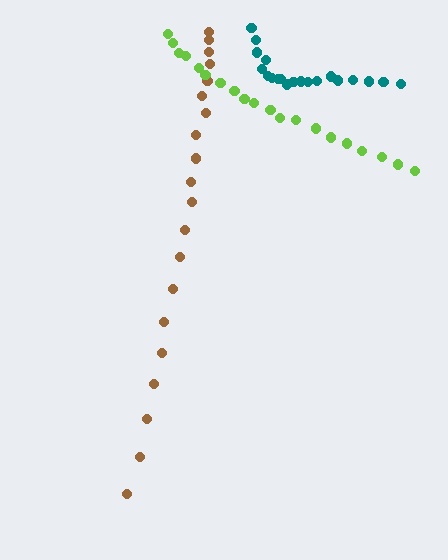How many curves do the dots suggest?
There are 3 distinct paths.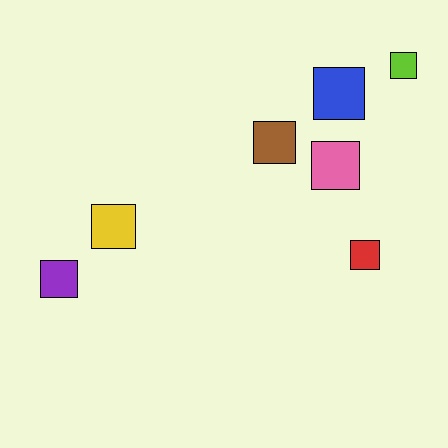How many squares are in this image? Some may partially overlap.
There are 7 squares.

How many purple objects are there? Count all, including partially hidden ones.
There is 1 purple object.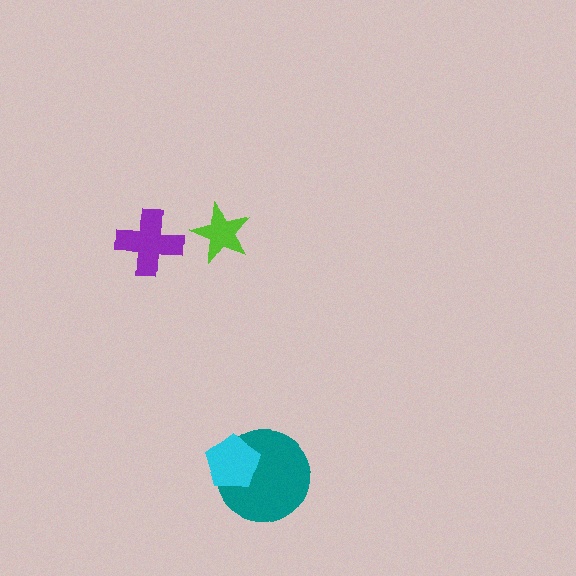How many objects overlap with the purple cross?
0 objects overlap with the purple cross.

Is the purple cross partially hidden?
No, no other shape covers it.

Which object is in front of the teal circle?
The cyan pentagon is in front of the teal circle.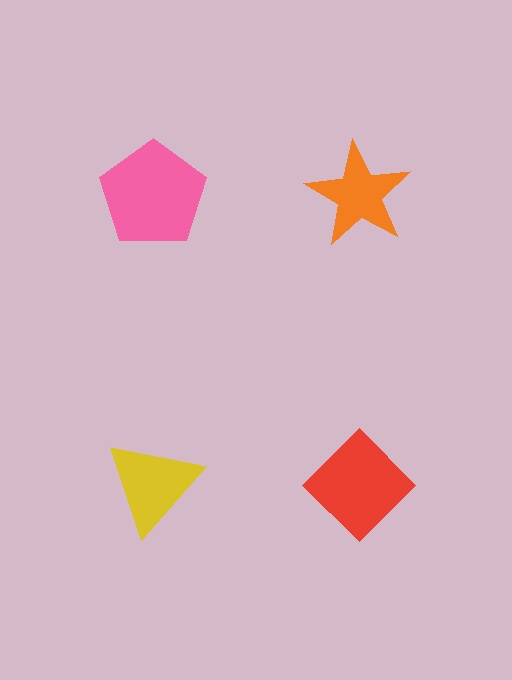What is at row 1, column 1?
A pink pentagon.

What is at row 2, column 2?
A red diamond.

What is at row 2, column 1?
A yellow triangle.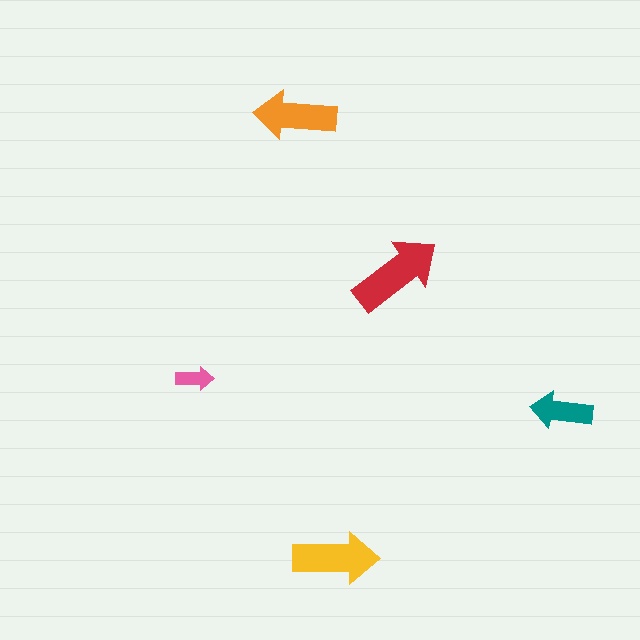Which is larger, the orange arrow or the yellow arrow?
The yellow one.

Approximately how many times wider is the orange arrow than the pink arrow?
About 2 times wider.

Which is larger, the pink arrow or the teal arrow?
The teal one.